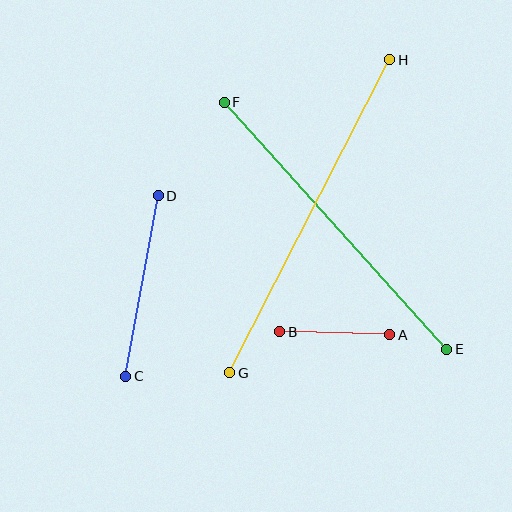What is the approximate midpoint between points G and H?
The midpoint is at approximately (310, 216) pixels.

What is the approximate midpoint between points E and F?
The midpoint is at approximately (335, 226) pixels.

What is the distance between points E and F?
The distance is approximately 332 pixels.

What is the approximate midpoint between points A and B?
The midpoint is at approximately (335, 333) pixels.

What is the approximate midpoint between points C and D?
The midpoint is at approximately (142, 286) pixels.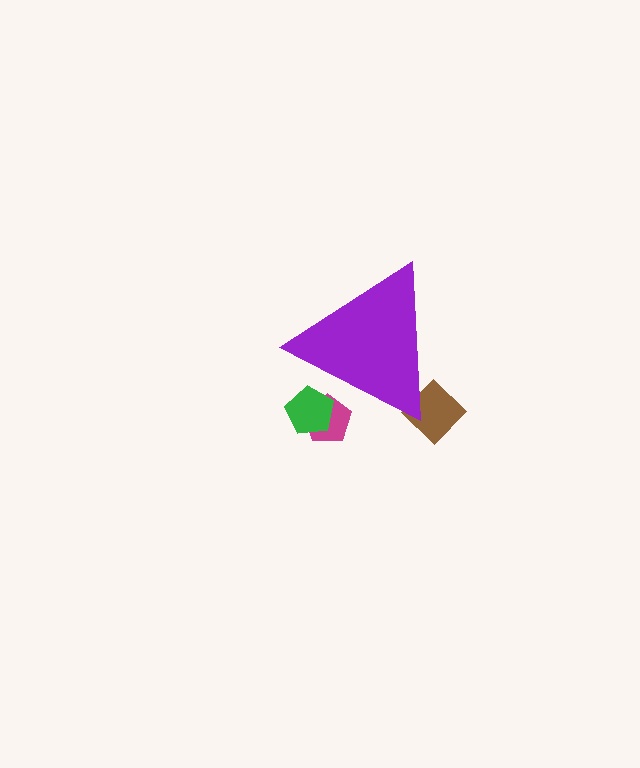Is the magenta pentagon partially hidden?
Yes, the magenta pentagon is partially hidden behind the purple triangle.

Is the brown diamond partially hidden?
Yes, the brown diamond is partially hidden behind the purple triangle.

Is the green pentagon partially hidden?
Yes, the green pentagon is partially hidden behind the purple triangle.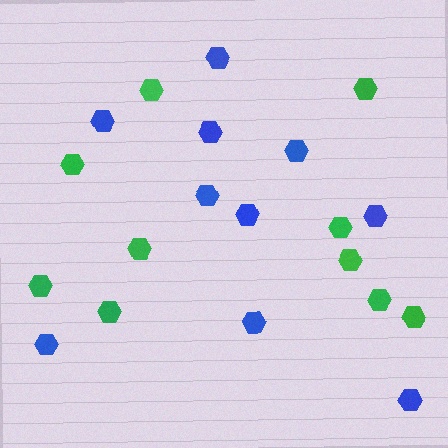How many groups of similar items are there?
There are 2 groups: one group of blue hexagons (10) and one group of green hexagons (10).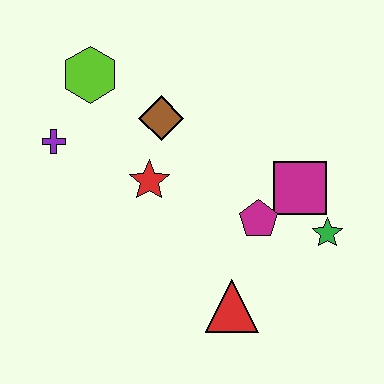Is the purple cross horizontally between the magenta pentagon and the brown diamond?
No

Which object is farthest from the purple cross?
The green star is farthest from the purple cross.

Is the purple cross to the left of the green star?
Yes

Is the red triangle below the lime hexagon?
Yes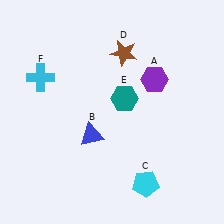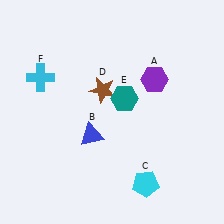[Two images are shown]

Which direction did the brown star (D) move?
The brown star (D) moved down.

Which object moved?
The brown star (D) moved down.